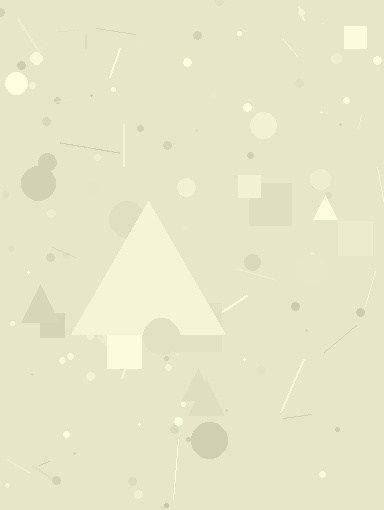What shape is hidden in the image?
A triangle is hidden in the image.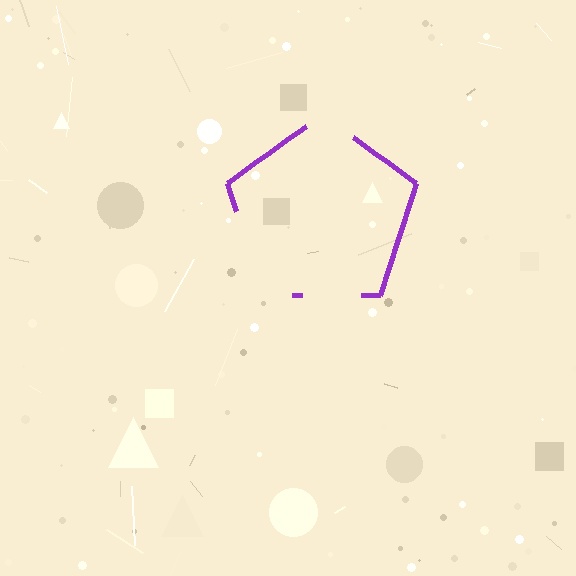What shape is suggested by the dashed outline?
The dashed outline suggests a pentagon.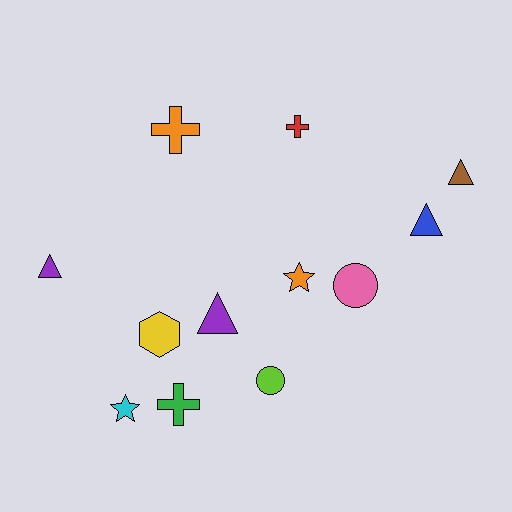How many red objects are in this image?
There is 1 red object.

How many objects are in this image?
There are 12 objects.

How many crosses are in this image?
There are 3 crosses.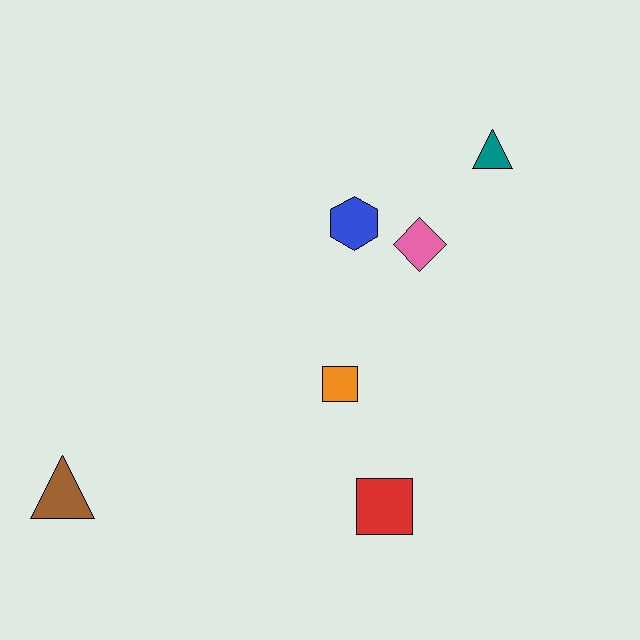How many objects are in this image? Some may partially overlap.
There are 6 objects.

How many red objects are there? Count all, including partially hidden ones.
There is 1 red object.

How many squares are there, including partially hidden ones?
There are 2 squares.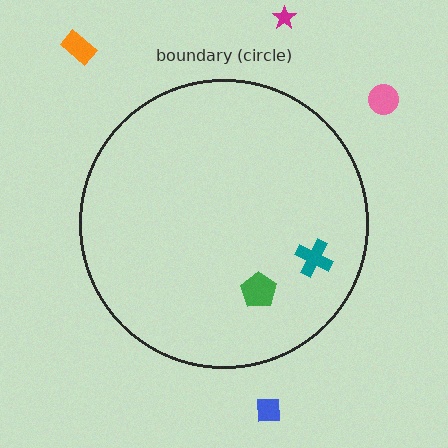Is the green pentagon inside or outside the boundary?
Inside.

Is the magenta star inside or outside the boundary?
Outside.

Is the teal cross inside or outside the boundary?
Inside.